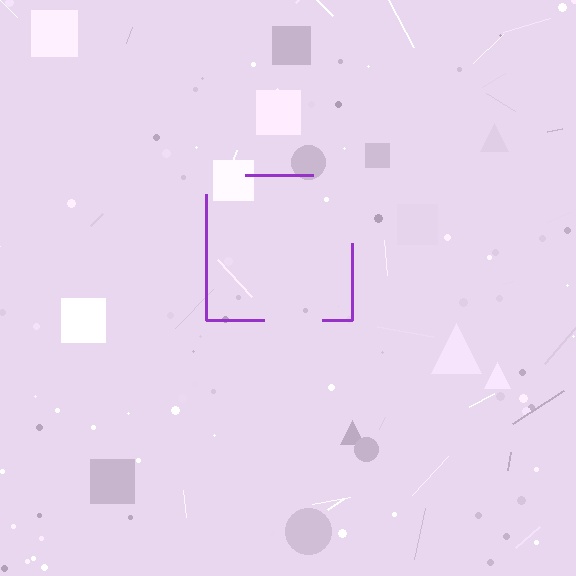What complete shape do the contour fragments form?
The contour fragments form a square.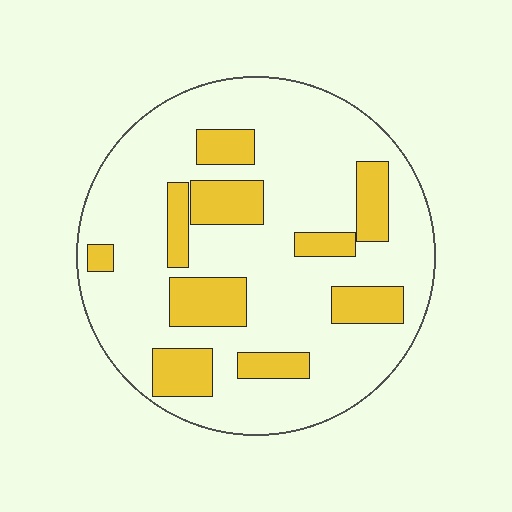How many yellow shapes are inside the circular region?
10.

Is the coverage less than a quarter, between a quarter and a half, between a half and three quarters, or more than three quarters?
Less than a quarter.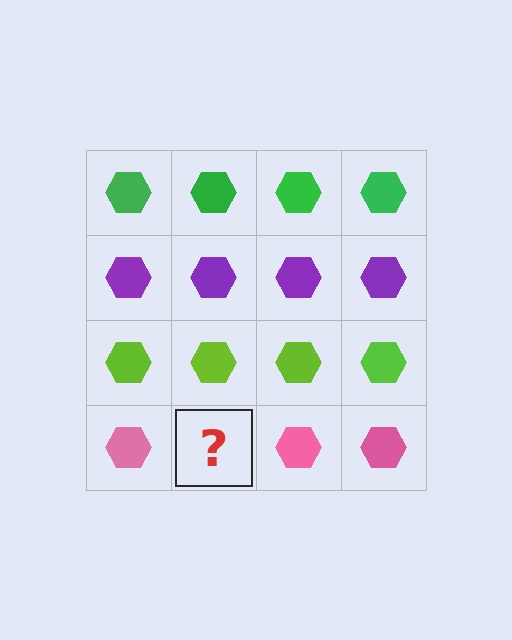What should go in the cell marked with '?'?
The missing cell should contain a pink hexagon.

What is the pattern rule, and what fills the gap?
The rule is that each row has a consistent color. The gap should be filled with a pink hexagon.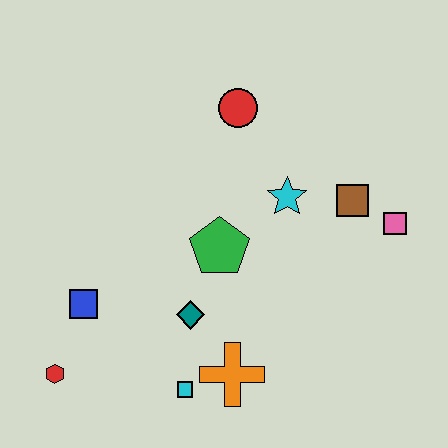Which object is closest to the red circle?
The cyan star is closest to the red circle.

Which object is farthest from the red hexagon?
The pink square is farthest from the red hexagon.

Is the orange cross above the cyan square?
Yes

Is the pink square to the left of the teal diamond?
No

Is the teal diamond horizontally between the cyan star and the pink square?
No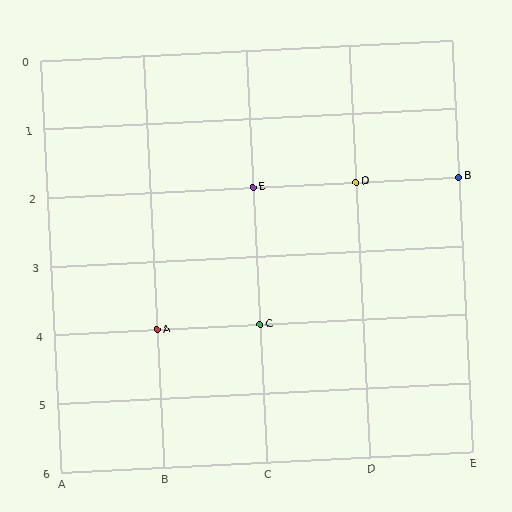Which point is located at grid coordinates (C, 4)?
Point C is at (C, 4).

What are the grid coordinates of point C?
Point C is at grid coordinates (C, 4).